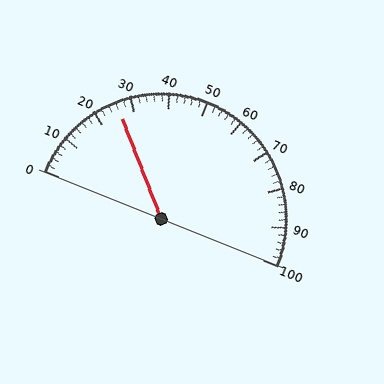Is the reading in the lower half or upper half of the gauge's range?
The reading is in the lower half of the range (0 to 100).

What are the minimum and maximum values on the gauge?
The gauge ranges from 0 to 100.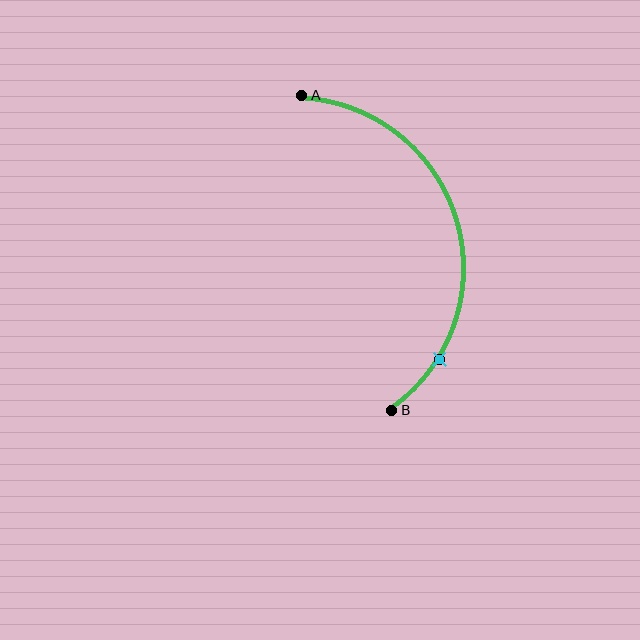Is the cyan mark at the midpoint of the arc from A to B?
No. The cyan mark lies on the arc but is closer to endpoint B. The arc midpoint would be at the point on the curve equidistant along the arc from both A and B.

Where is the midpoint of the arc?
The arc midpoint is the point on the curve farthest from the straight line joining A and B. It sits to the right of that line.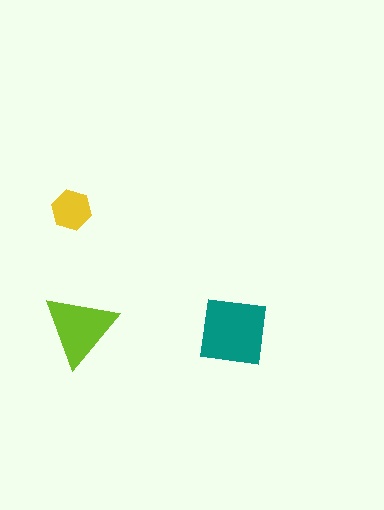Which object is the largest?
The teal square.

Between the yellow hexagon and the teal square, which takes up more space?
The teal square.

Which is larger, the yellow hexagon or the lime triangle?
The lime triangle.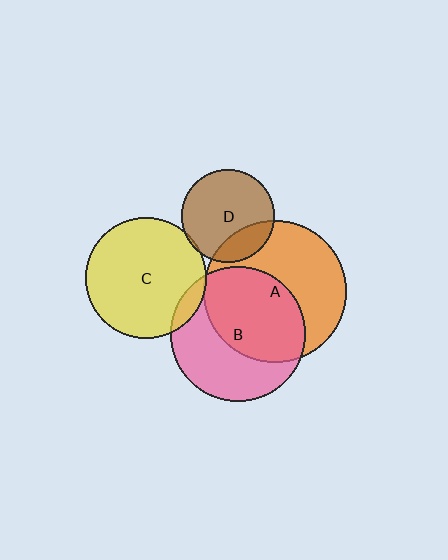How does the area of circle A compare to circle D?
Approximately 2.4 times.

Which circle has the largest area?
Circle A (orange).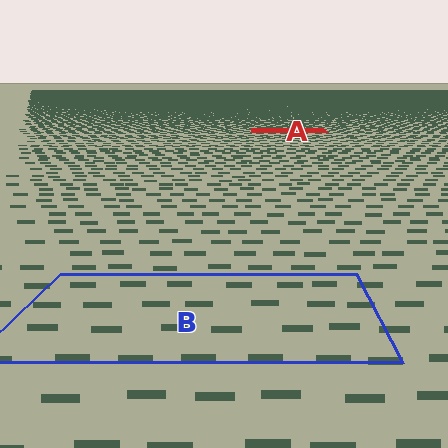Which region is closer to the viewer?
Region B is closer. The texture elements there are larger and more spread out.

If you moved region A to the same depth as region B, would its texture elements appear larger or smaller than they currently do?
They would appear larger. At a closer depth, the same texture elements are projected at a bigger on-screen size.